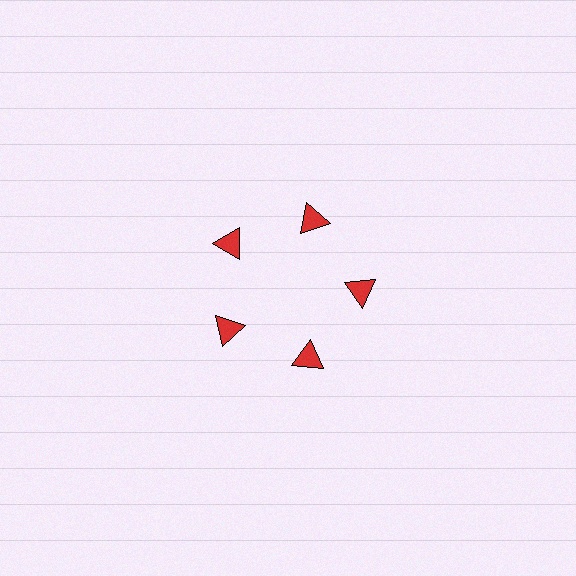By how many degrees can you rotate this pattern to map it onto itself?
The pattern maps onto itself every 72 degrees of rotation.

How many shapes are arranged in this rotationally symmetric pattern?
There are 5 shapes, arranged in 5 groups of 1.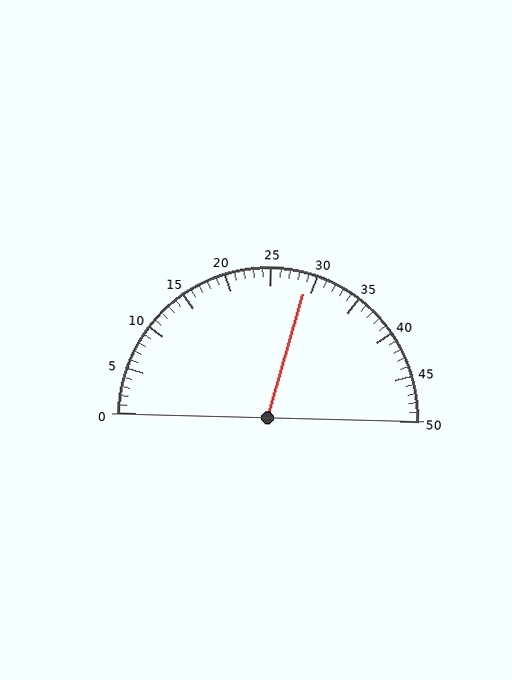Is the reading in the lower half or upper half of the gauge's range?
The reading is in the upper half of the range (0 to 50).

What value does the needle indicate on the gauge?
The needle indicates approximately 29.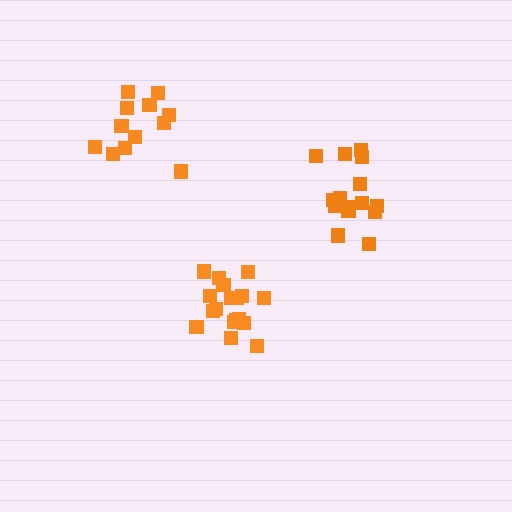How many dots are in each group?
Group 1: 15 dots, Group 2: 12 dots, Group 3: 18 dots (45 total).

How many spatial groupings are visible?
There are 3 spatial groupings.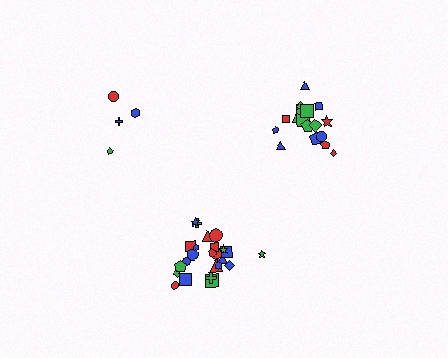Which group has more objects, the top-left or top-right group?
The top-right group.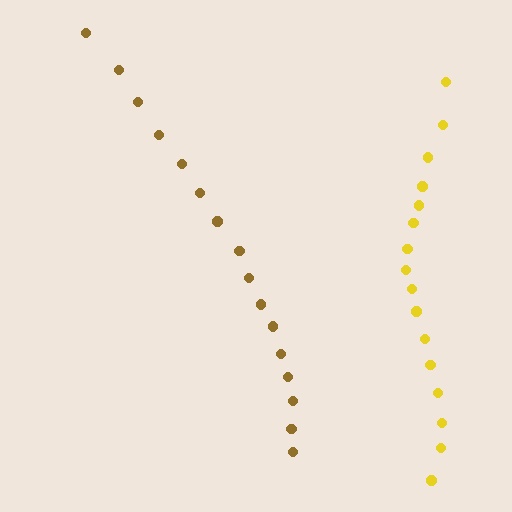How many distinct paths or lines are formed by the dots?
There are 2 distinct paths.